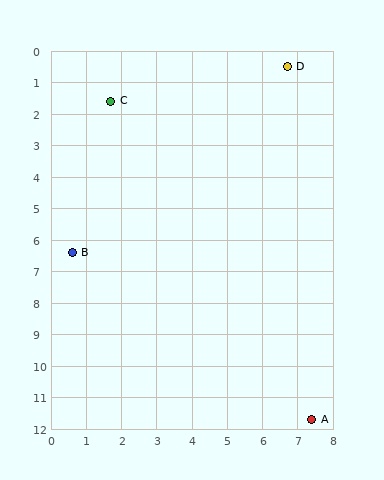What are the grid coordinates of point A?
Point A is at approximately (7.4, 11.7).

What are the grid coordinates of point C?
Point C is at approximately (1.7, 1.6).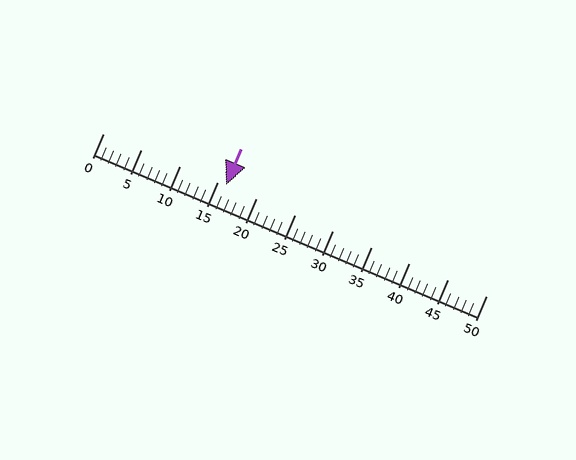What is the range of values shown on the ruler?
The ruler shows values from 0 to 50.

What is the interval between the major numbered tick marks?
The major tick marks are spaced 5 units apart.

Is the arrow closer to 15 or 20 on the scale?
The arrow is closer to 15.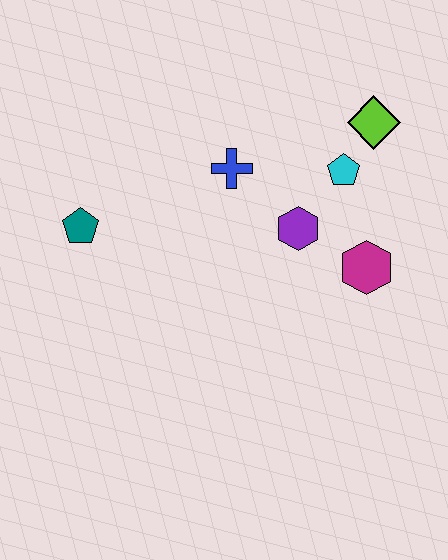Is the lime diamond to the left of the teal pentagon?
No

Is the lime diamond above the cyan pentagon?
Yes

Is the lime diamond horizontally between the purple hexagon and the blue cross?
No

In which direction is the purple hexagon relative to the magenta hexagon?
The purple hexagon is to the left of the magenta hexagon.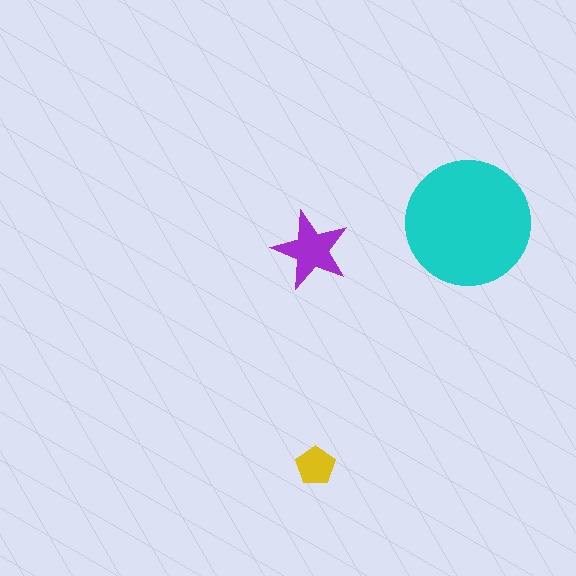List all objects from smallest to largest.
The yellow pentagon, the purple star, the cyan circle.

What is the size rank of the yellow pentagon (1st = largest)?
3rd.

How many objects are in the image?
There are 3 objects in the image.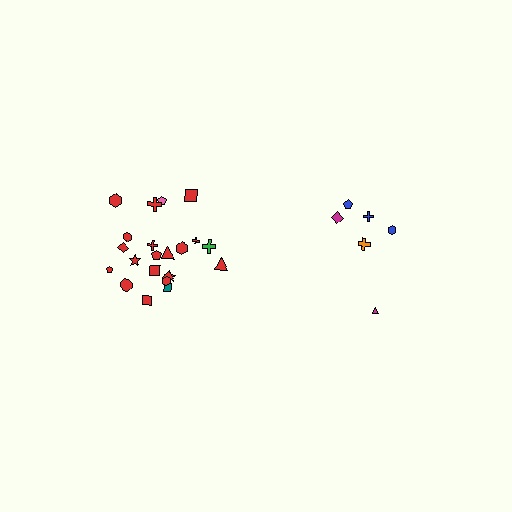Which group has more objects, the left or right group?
The left group.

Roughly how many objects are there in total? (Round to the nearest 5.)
Roughly 30 objects in total.